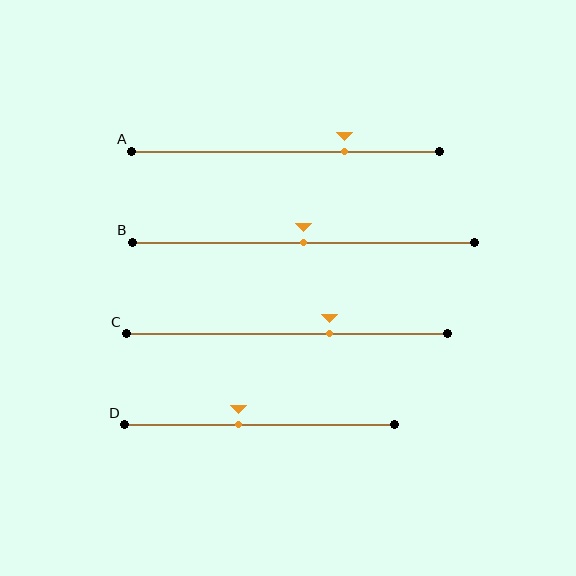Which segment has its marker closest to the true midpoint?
Segment B has its marker closest to the true midpoint.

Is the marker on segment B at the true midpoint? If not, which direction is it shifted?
Yes, the marker on segment B is at the true midpoint.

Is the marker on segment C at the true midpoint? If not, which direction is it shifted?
No, the marker on segment C is shifted to the right by about 13% of the segment length.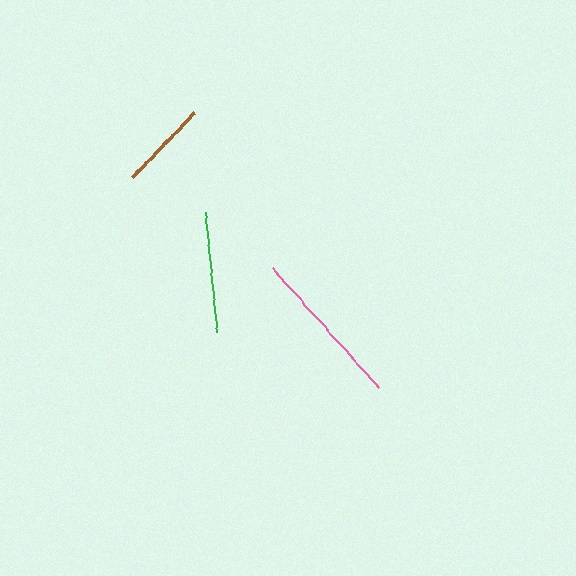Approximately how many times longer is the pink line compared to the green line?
The pink line is approximately 1.3 times the length of the green line.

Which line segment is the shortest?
The brown line is the shortest at approximately 90 pixels.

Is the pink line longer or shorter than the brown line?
The pink line is longer than the brown line.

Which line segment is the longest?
The pink line is the longest at approximately 161 pixels.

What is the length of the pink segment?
The pink segment is approximately 161 pixels long.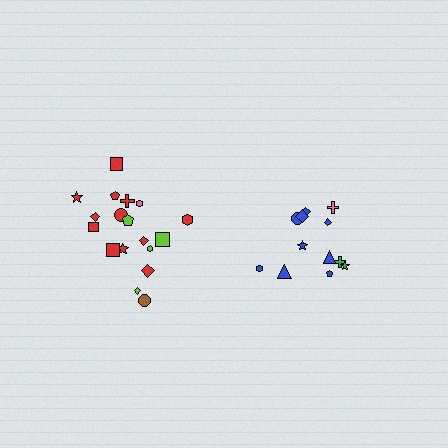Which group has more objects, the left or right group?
The left group.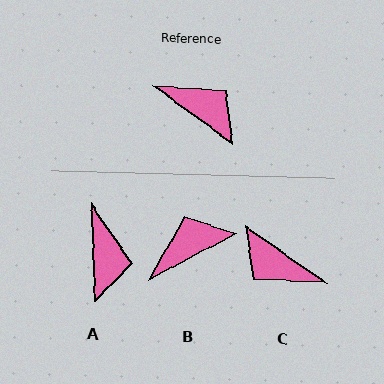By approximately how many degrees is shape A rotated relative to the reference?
Approximately 52 degrees clockwise.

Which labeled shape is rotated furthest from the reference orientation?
C, about 179 degrees away.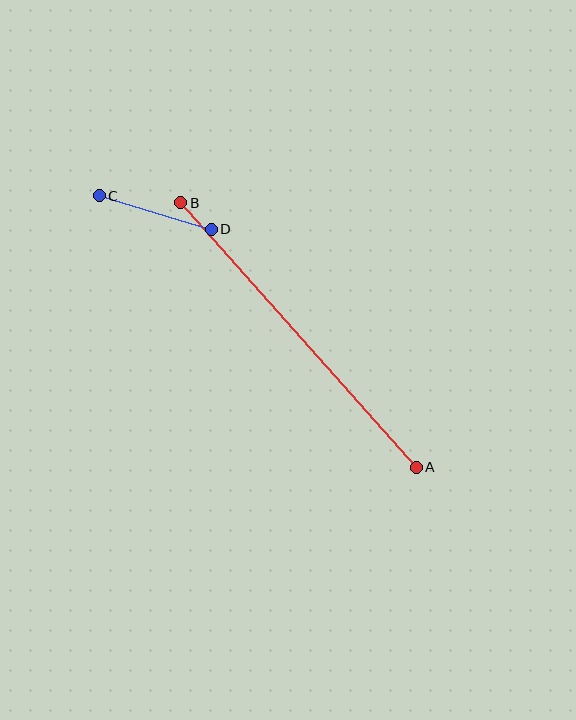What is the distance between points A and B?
The distance is approximately 354 pixels.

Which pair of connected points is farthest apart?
Points A and B are farthest apart.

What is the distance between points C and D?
The distance is approximately 117 pixels.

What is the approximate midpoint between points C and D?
The midpoint is at approximately (155, 212) pixels.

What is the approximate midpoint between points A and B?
The midpoint is at approximately (298, 335) pixels.